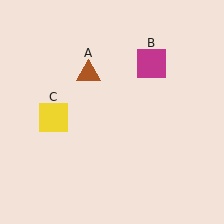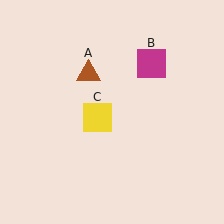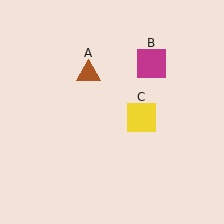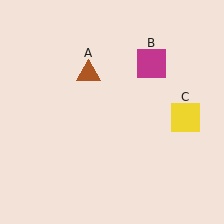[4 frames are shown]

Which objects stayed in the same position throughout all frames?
Brown triangle (object A) and magenta square (object B) remained stationary.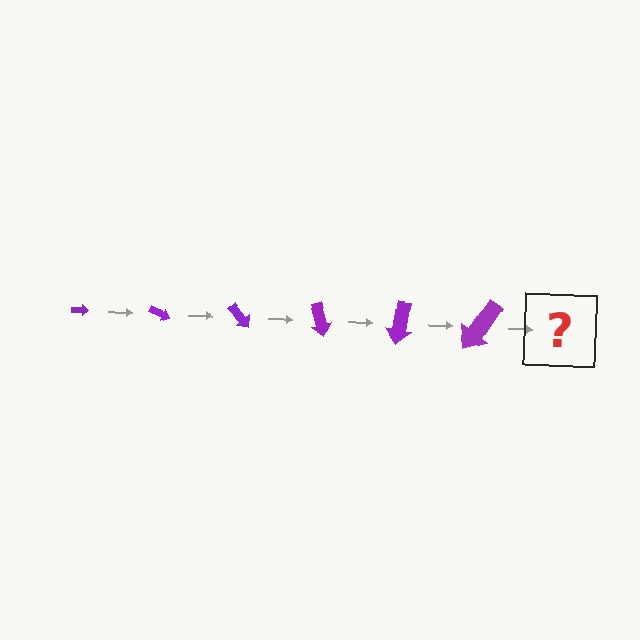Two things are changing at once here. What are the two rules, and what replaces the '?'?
The two rules are that the arrow grows larger each step and it rotates 25 degrees each step. The '?' should be an arrow, larger than the previous one and rotated 150 degrees from the start.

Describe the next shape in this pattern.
It should be an arrow, larger than the previous one and rotated 150 degrees from the start.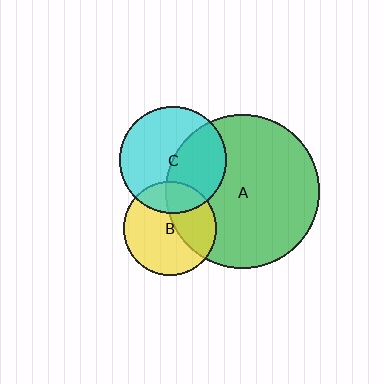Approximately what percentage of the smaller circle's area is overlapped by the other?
Approximately 25%.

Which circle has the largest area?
Circle A (green).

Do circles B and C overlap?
Yes.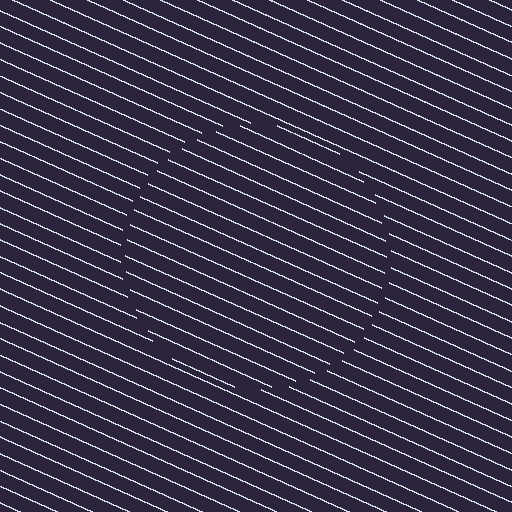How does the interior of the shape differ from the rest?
The interior of the shape contains the same grating, shifted by half a period — the contour is defined by the phase discontinuity where line-ends from the inner and outer gratings abut.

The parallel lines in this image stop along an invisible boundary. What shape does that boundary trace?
An illusory circle. The interior of the shape contains the same grating, shifted by half a period — the contour is defined by the phase discontinuity where line-ends from the inner and outer gratings abut.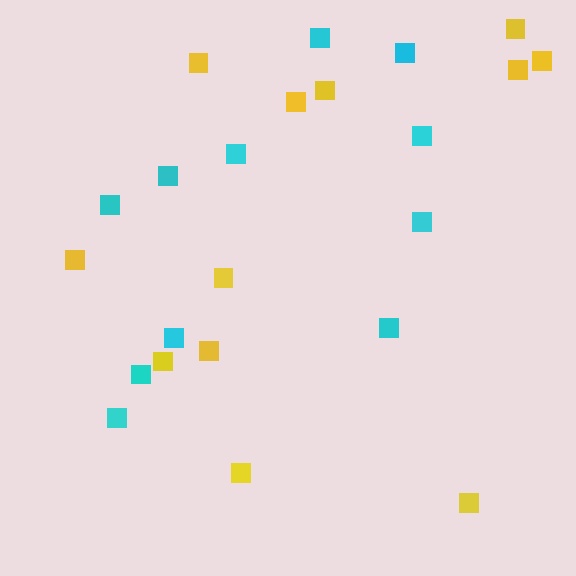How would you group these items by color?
There are 2 groups: one group of cyan squares (11) and one group of yellow squares (12).